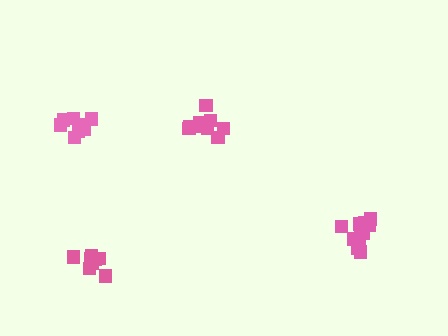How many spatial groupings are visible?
There are 4 spatial groupings.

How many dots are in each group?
Group 1: 11 dots, Group 2: 13 dots, Group 3: 8 dots, Group 4: 8 dots (40 total).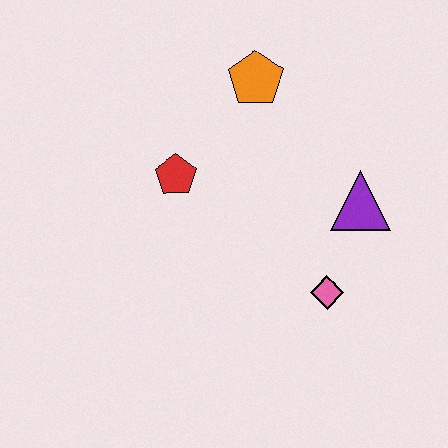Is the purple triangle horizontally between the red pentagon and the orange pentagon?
No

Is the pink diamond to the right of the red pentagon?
Yes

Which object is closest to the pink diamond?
The purple triangle is closest to the pink diamond.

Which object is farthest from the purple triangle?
The red pentagon is farthest from the purple triangle.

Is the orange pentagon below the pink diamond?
No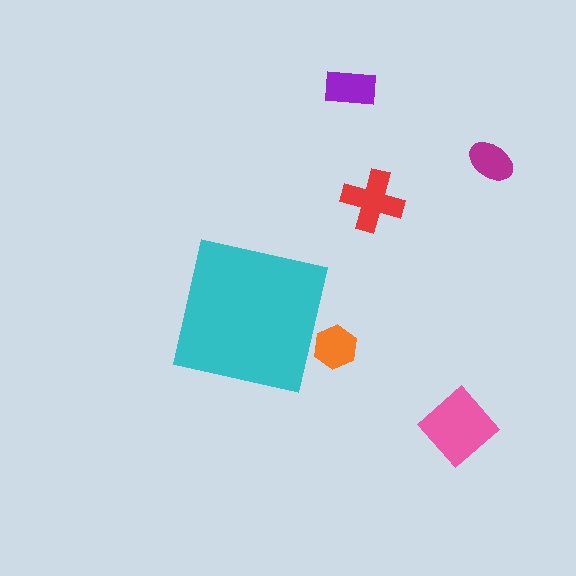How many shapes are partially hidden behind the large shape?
1 shape is partially hidden.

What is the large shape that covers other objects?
A cyan square.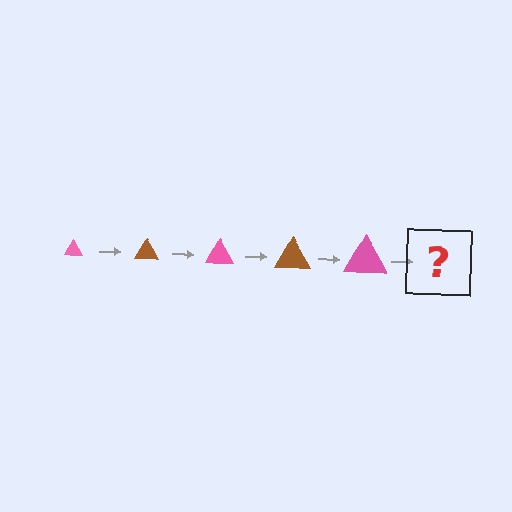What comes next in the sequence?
The next element should be a brown triangle, larger than the previous one.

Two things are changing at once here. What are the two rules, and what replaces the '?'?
The two rules are that the triangle grows larger each step and the color cycles through pink and brown. The '?' should be a brown triangle, larger than the previous one.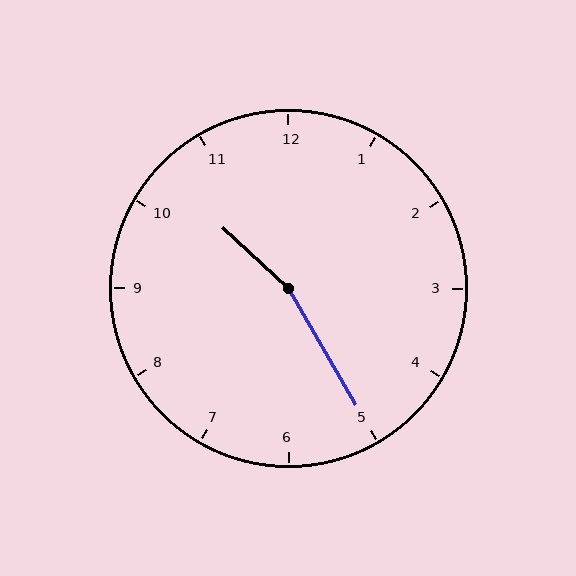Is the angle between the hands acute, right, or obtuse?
It is obtuse.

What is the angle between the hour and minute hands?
Approximately 162 degrees.